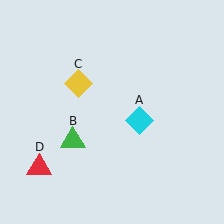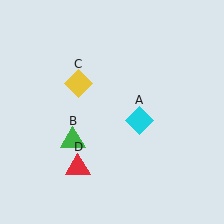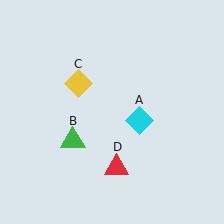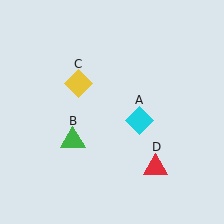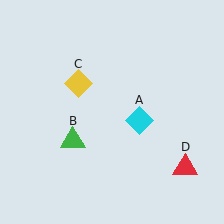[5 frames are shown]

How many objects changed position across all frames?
1 object changed position: red triangle (object D).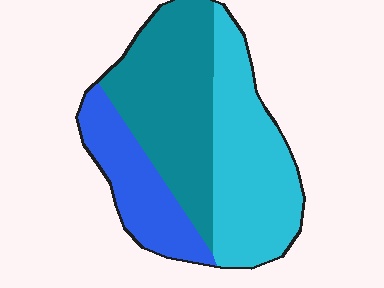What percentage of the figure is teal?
Teal takes up between a third and a half of the figure.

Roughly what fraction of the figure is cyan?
Cyan covers 38% of the figure.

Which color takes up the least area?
Blue, at roughly 25%.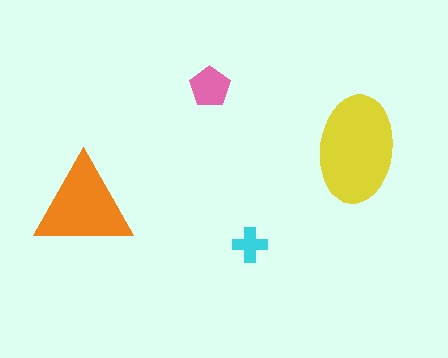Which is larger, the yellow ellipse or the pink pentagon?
The yellow ellipse.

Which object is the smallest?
The cyan cross.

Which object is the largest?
The yellow ellipse.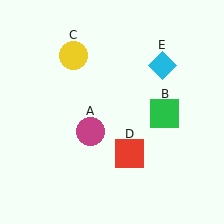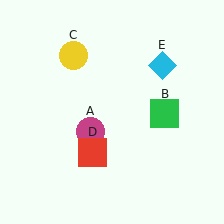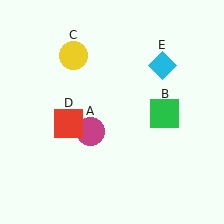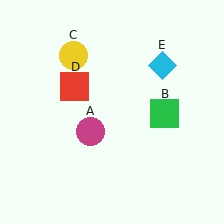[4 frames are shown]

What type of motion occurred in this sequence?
The red square (object D) rotated clockwise around the center of the scene.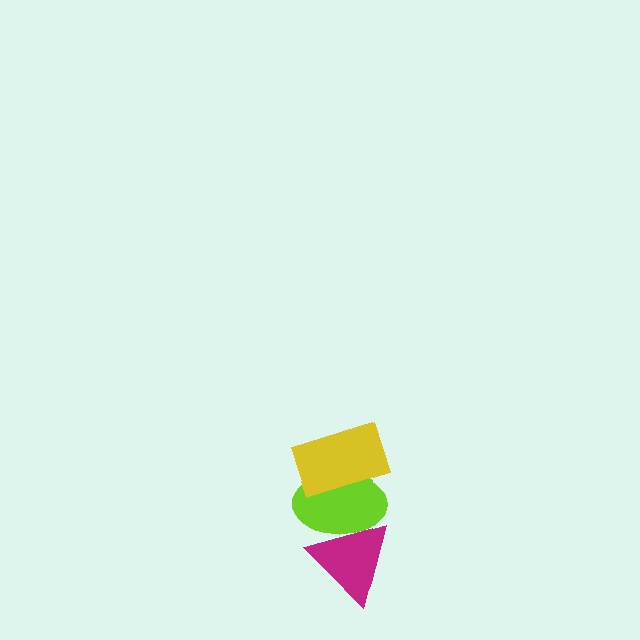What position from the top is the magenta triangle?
The magenta triangle is 3rd from the top.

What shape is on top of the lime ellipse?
The yellow rectangle is on top of the lime ellipse.